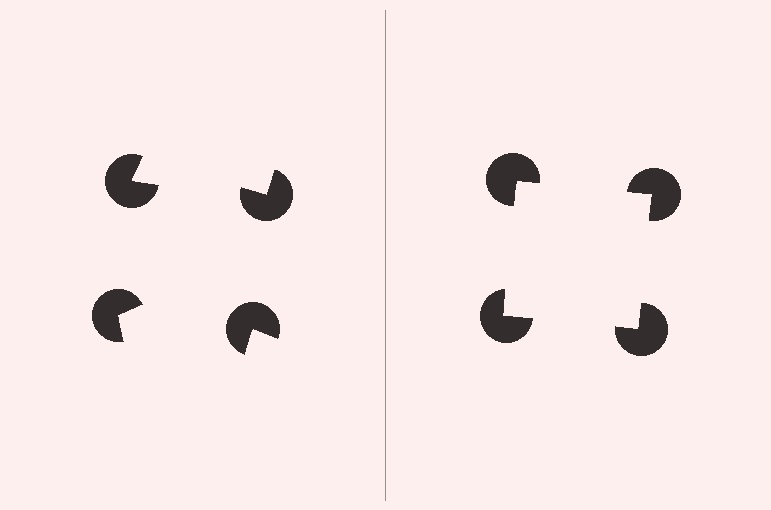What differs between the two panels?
The pac-man discs are positioned identically on both sides; only the wedge orientations differ. On the right they align to a square; on the left they are misaligned.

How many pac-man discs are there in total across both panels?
8 — 4 on each side.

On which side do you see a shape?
An illusory square appears on the right side. On the left side the wedge cuts are rotated, so no coherent shape forms.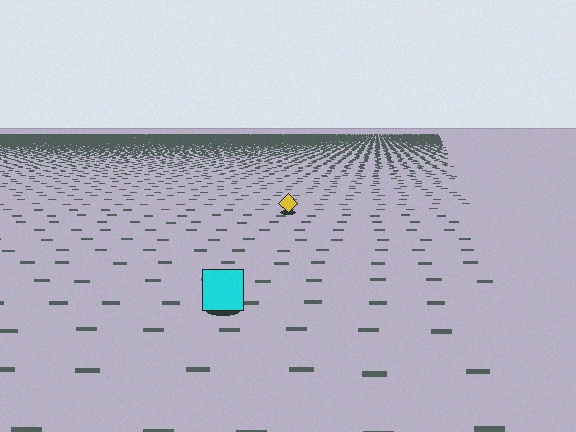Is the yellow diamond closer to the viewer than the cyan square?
No. The cyan square is closer — you can tell from the texture gradient: the ground texture is coarser near it.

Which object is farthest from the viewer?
The yellow diamond is farthest from the viewer. It appears smaller and the ground texture around it is denser.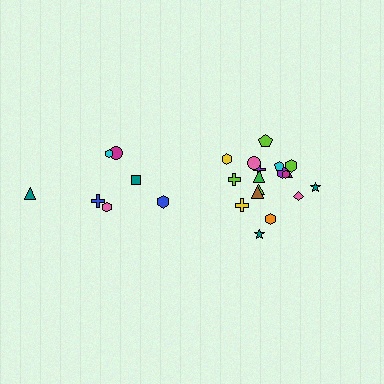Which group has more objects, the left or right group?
The right group.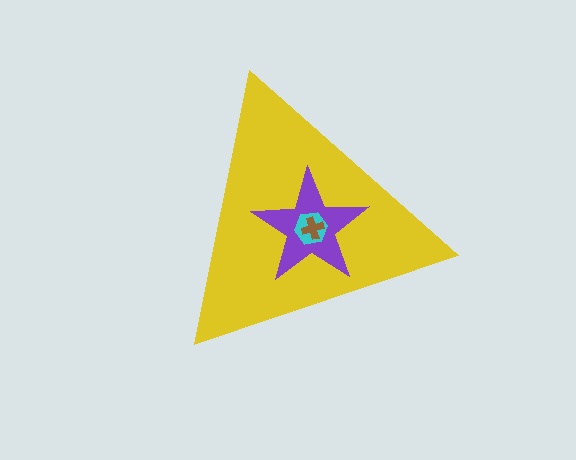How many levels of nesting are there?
4.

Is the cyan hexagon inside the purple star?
Yes.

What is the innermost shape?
The brown cross.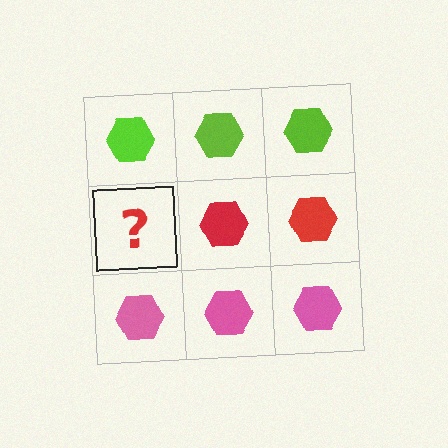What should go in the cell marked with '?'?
The missing cell should contain a red hexagon.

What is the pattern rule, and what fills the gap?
The rule is that each row has a consistent color. The gap should be filled with a red hexagon.